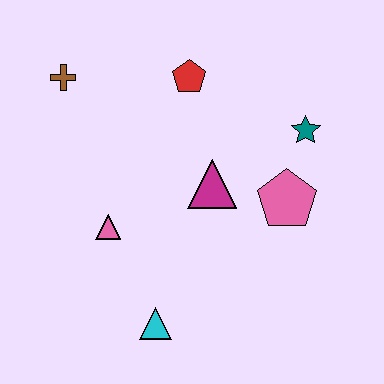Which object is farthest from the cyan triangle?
The brown cross is farthest from the cyan triangle.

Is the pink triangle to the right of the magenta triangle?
No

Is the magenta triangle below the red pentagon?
Yes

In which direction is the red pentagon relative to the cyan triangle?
The red pentagon is above the cyan triangle.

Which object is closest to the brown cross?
The red pentagon is closest to the brown cross.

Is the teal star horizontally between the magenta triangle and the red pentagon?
No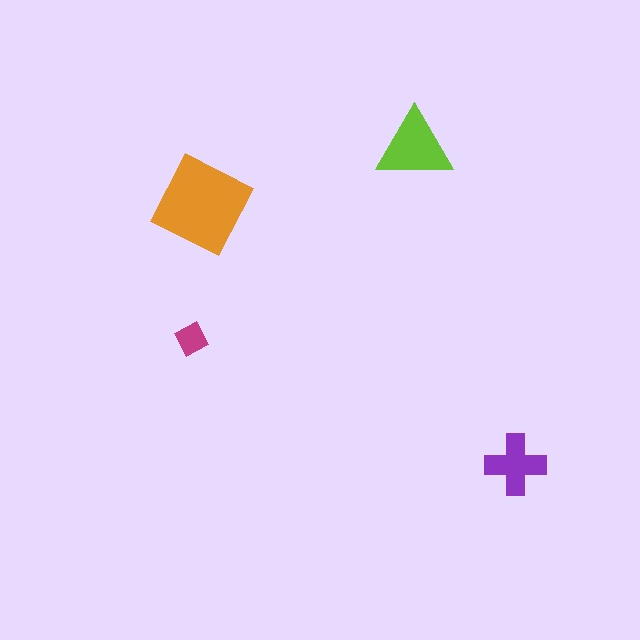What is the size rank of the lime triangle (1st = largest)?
2nd.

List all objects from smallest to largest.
The magenta square, the purple cross, the lime triangle, the orange diamond.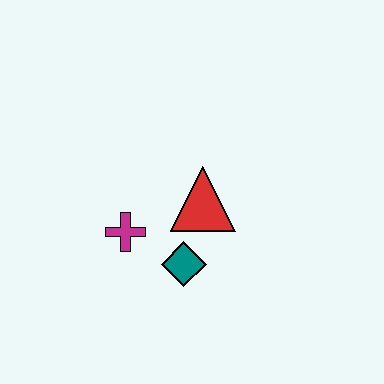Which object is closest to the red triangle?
The teal diamond is closest to the red triangle.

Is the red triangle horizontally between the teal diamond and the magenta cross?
No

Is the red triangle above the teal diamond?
Yes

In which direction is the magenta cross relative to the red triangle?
The magenta cross is to the left of the red triangle.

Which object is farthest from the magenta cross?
The red triangle is farthest from the magenta cross.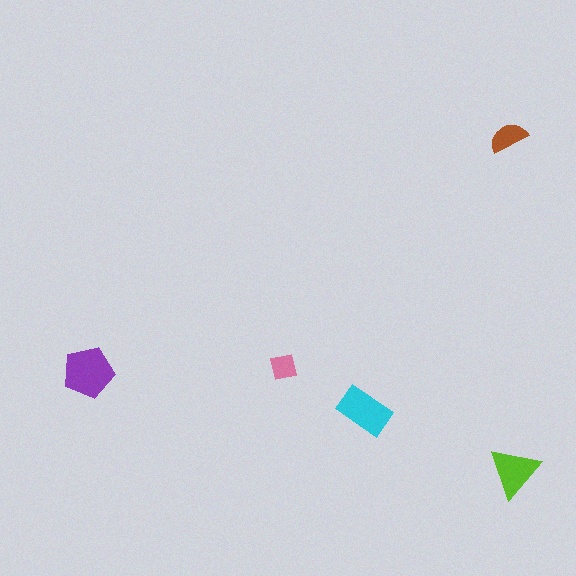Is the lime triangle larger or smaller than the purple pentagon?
Smaller.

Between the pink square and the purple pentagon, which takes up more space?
The purple pentagon.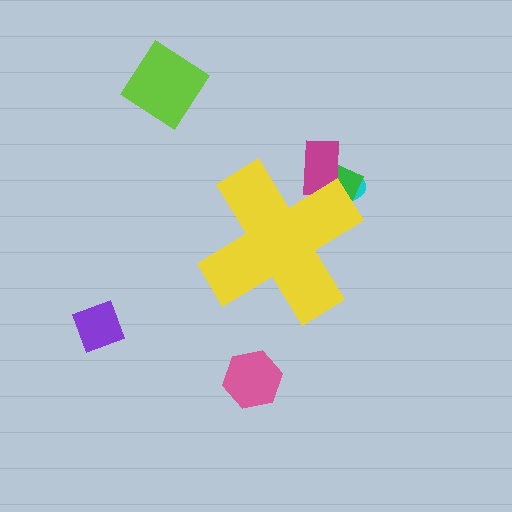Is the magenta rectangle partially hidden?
Yes, the magenta rectangle is partially hidden behind the yellow cross.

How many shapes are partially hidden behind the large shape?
3 shapes are partially hidden.